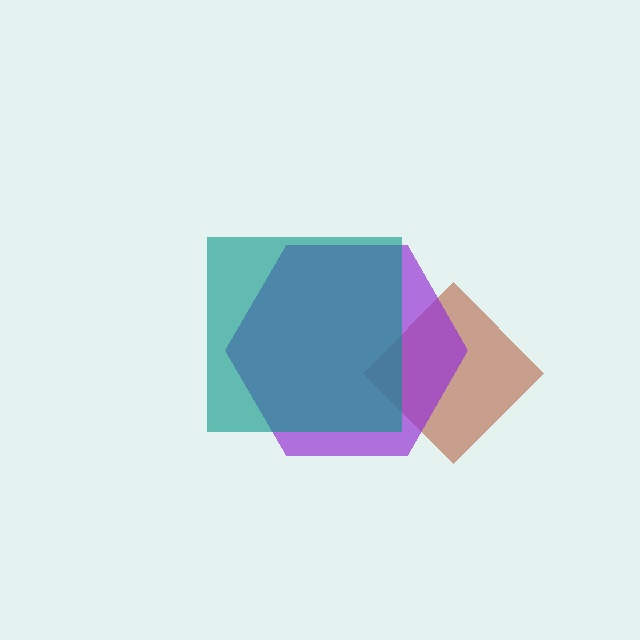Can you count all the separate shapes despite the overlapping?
Yes, there are 3 separate shapes.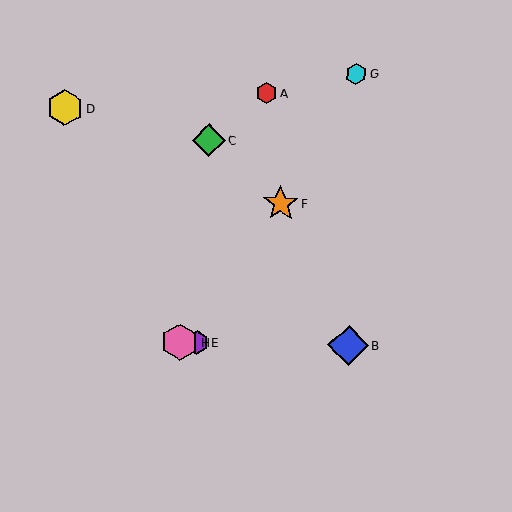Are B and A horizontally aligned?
No, B is at y≈345 and A is at y≈93.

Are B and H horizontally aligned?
Yes, both are at y≈345.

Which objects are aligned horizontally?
Objects B, E, H are aligned horizontally.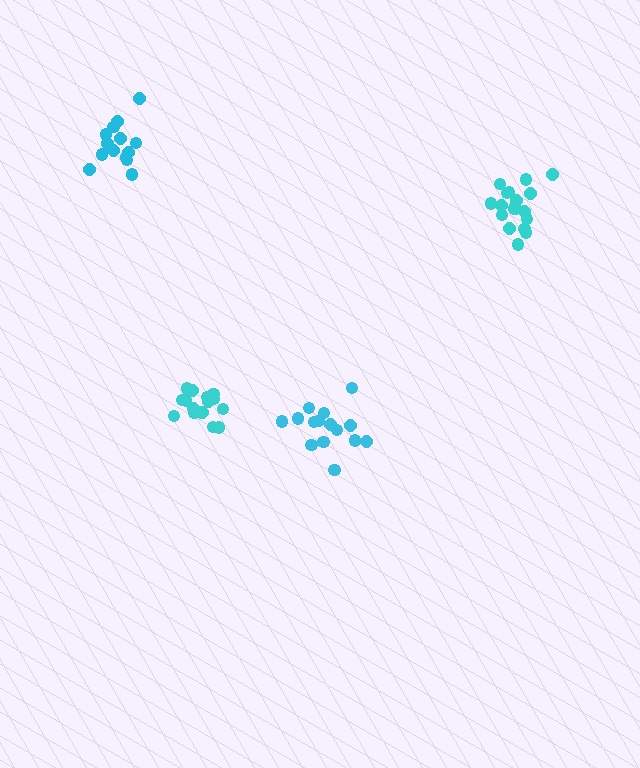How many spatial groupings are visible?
There are 4 spatial groupings.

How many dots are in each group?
Group 1: 15 dots, Group 2: 14 dots, Group 3: 18 dots, Group 4: 18 dots (65 total).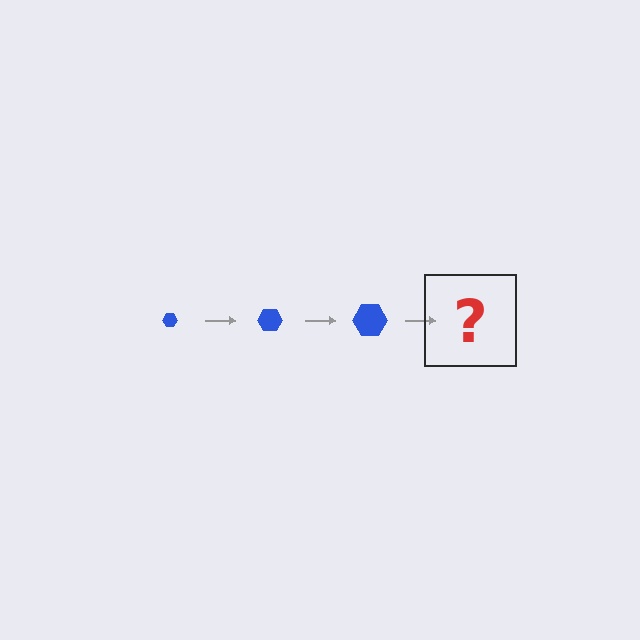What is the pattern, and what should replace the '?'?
The pattern is that the hexagon gets progressively larger each step. The '?' should be a blue hexagon, larger than the previous one.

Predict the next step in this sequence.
The next step is a blue hexagon, larger than the previous one.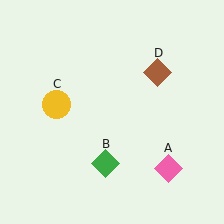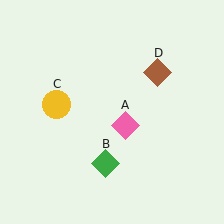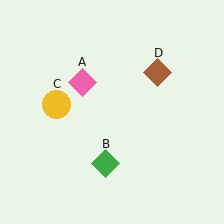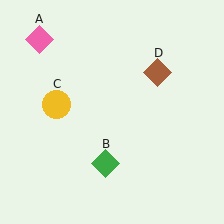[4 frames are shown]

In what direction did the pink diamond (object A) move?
The pink diamond (object A) moved up and to the left.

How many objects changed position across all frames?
1 object changed position: pink diamond (object A).